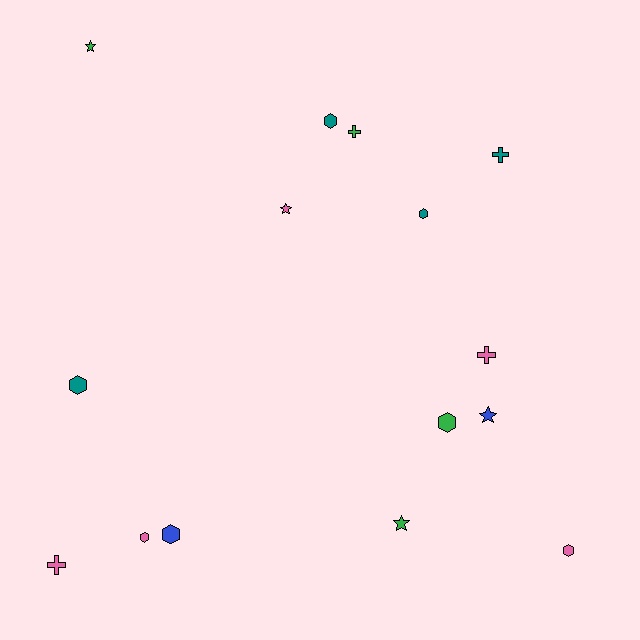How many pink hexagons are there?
There are 2 pink hexagons.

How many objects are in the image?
There are 15 objects.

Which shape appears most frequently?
Hexagon, with 7 objects.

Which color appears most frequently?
Pink, with 5 objects.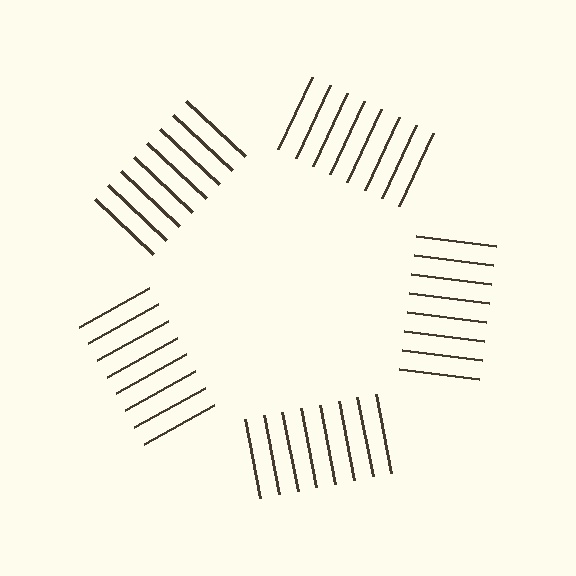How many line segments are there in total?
40 — 8 along each of the 5 edges.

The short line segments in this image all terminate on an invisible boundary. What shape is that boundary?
An illusory pentagon — the line segments terminate on its edges but no continuous stroke is drawn.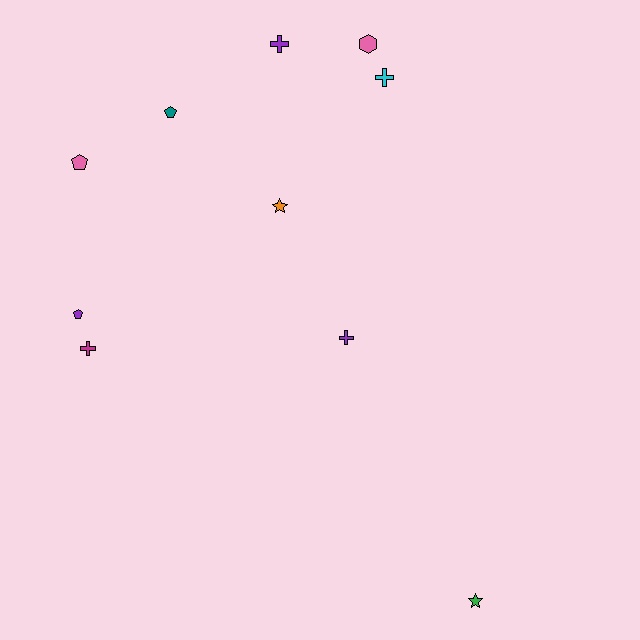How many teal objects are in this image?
There is 1 teal object.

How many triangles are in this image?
There are no triangles.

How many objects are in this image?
There are 10 objects.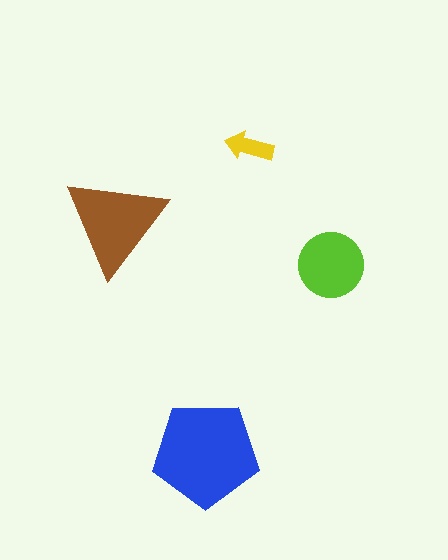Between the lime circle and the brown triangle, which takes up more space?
The brown triangle.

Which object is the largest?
The blue pentagon.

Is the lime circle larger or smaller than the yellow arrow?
Larger.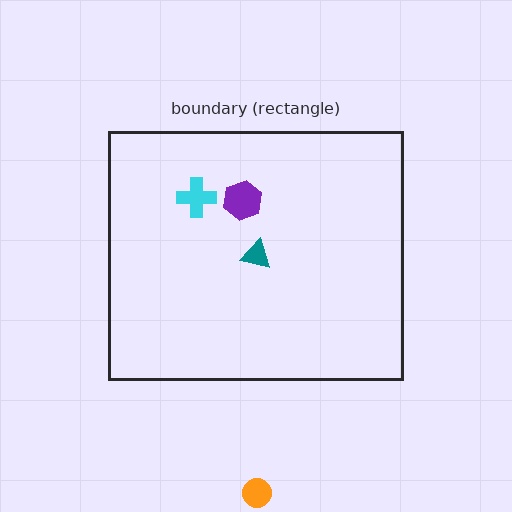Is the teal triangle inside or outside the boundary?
Inside.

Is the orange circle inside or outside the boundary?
Outside.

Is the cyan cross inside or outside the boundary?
Inside.